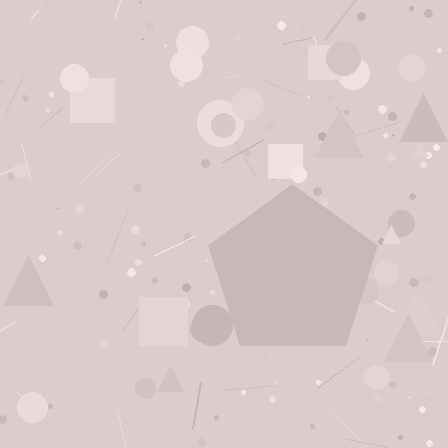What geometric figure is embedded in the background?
A pentagon is embedded in the background.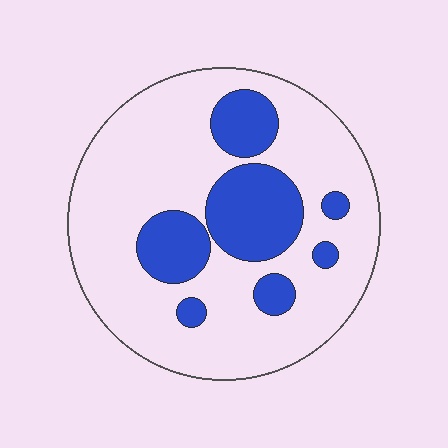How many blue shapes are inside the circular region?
7.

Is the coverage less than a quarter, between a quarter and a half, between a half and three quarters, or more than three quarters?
Less than a quarter.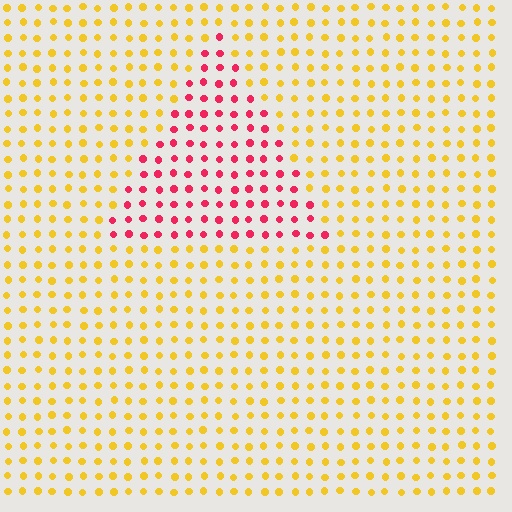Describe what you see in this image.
The image is filled with small yellow elements in a uniform arrangement. A triangle-shaped region is visible where the elements are tinted to a slightly different hue, forming a subtle color boundary.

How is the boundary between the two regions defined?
The boundary is defined purely by a slight shift in hue (about 65 degrees). Spacing, size, and orientation are identical on both sides.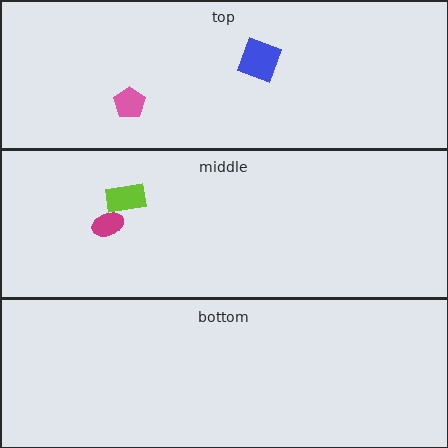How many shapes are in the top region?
2.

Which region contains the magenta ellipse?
The middle region.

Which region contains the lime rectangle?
The middle region.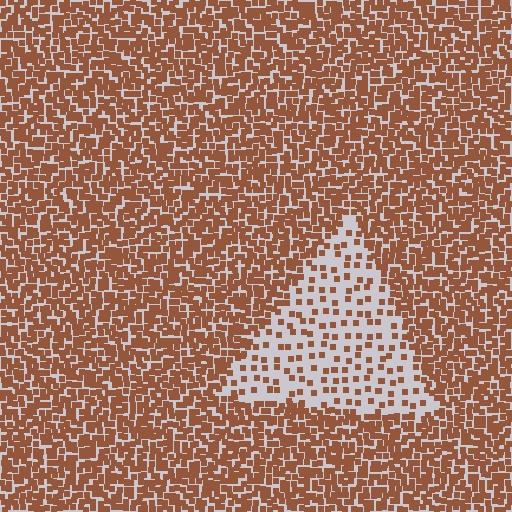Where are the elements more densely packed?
The elements are more densely packed outside the triangle boundary.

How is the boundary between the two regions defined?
The boundary is defined by a change in element density (approximately 3.1x ratio). All elements are the same color, size, and shape.